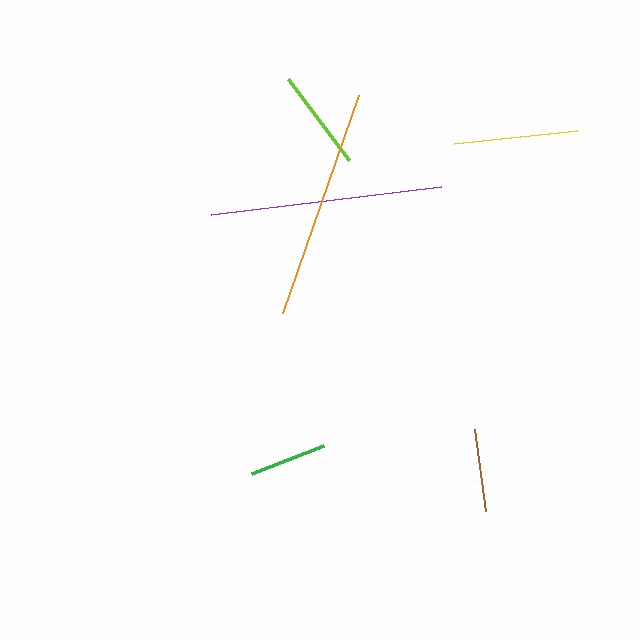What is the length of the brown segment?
The brown segment is approximately 83 pixels long.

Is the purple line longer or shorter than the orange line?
The purple line is longer than the orange line.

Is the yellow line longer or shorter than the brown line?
The yellow line is longer than the brown line.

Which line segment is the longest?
The purple line is the longest at approximately 232 pixels.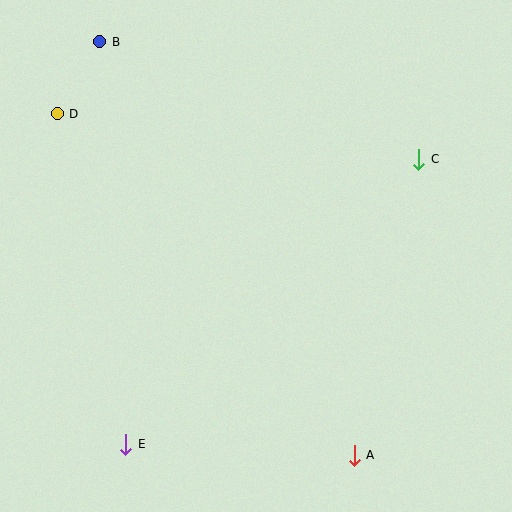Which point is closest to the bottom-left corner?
Point E is closest to the bottom-left corner.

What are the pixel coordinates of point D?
Point D is at (57, 114).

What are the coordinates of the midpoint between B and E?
The midpoint between B and E is at (113, 243).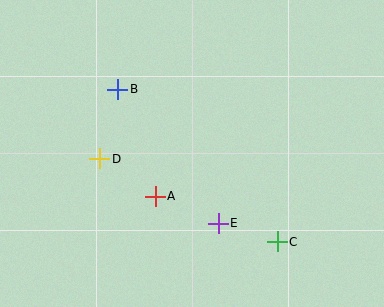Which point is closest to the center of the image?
Point A at (155, 196) is closest to the center.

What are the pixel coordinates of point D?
Point D is at (100, 159).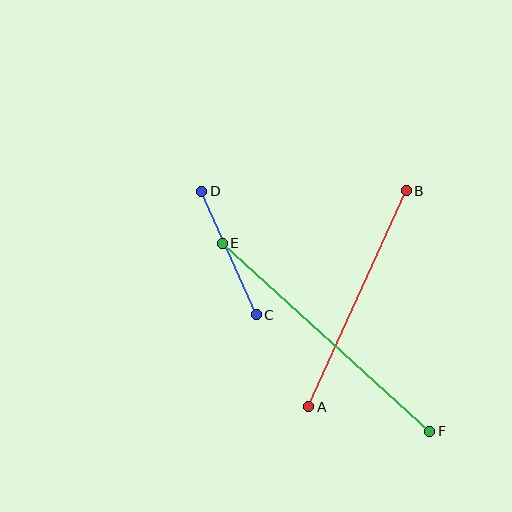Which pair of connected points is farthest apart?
Points E and F are farthest apart.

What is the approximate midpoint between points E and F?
The midpoint is at approximately (326, 337) pixels.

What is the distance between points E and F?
The distance is approximately 280 pixels.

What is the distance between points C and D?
The distance is approximately 135 pixels.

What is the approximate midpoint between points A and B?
The midpoint is at approximately (357, 299) pixels.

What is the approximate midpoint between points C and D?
The midpoint is at approximately (229, 253) pixels.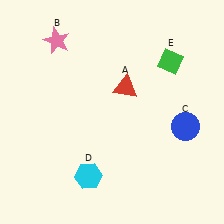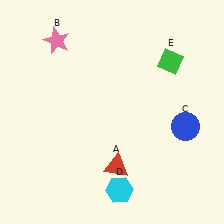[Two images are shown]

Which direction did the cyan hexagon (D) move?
The cyan hexagon (D) moved right.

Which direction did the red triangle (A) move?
The red triangle (A) moved down.